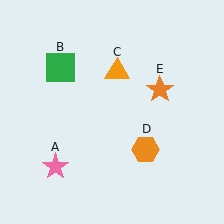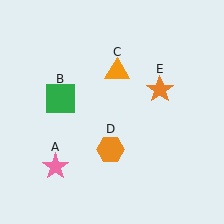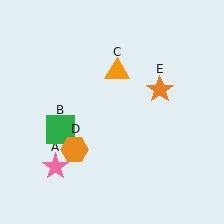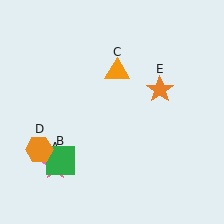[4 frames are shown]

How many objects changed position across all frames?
2 objects changed position: green square (object B), orange hexagon (object D).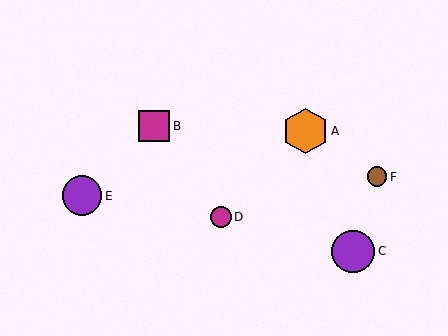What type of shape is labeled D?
Shape D is a magenta circle.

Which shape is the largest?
The orange hexagon (labeled A) is the largest.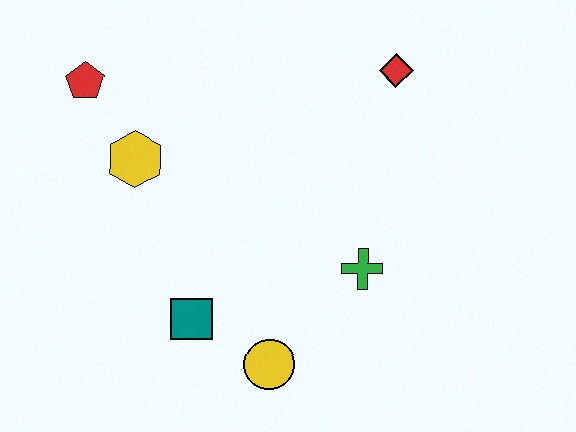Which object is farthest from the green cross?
The red pentagon is farthest from the green cross.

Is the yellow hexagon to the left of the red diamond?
Yes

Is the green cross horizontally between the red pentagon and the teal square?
No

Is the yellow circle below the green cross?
Yes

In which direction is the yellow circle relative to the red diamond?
The yellow circle is below the red diamond.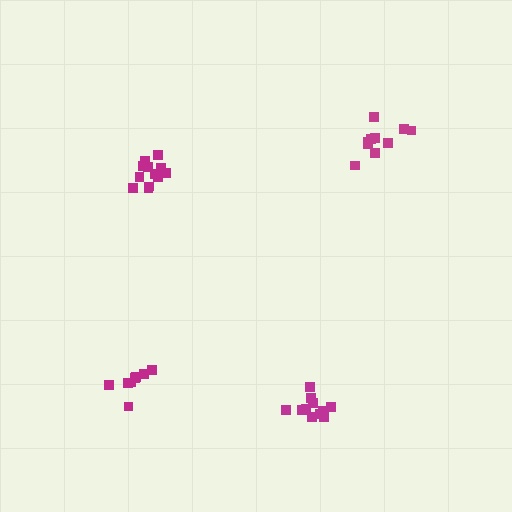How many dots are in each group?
Group 1: 12 dots, Group 2: 11 dots, Group 3: 8 dots, Group 4: 11 dots (42 total).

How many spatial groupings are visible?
There are 4 spatial groupings.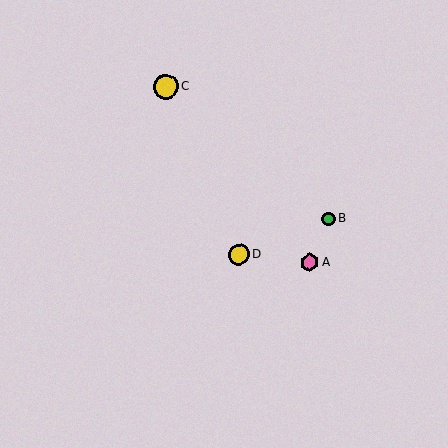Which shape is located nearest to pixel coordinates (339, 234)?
The green circle (labeled B) at (328, 219) is nearest to that location.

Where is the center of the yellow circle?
The center of the yellow circle is at (166, 86).